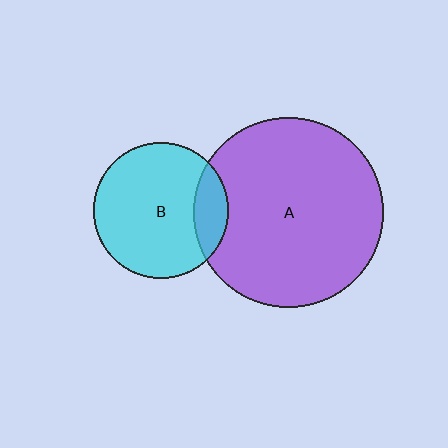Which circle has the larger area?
Circle A (purple).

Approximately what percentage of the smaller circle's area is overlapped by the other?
Approximately 15%.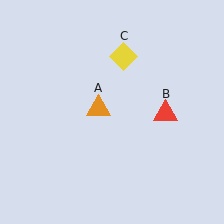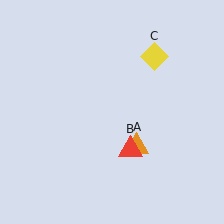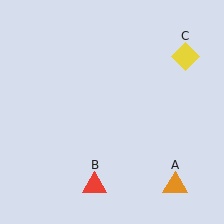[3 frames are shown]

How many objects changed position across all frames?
3 objects changed position: orange triangle (object A), red triangle (object B), yellow diamond (object C).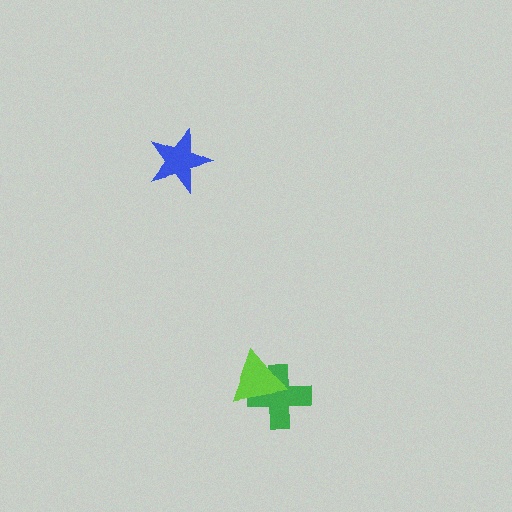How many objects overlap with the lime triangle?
1 object overlaps with the lime triangle.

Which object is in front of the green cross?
The lime triangle is in front of the green cross.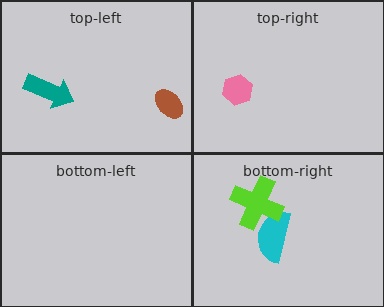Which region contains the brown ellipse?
The top-left region.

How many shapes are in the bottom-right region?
2.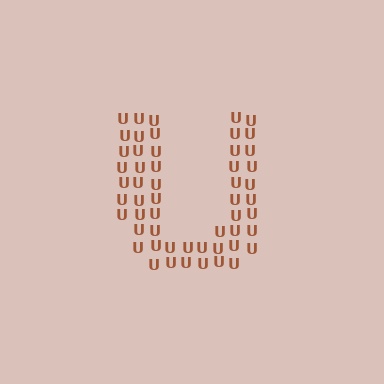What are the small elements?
The small elements are letter U's.